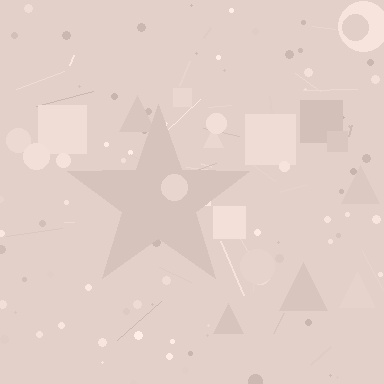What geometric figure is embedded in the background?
A star is embedded in the background.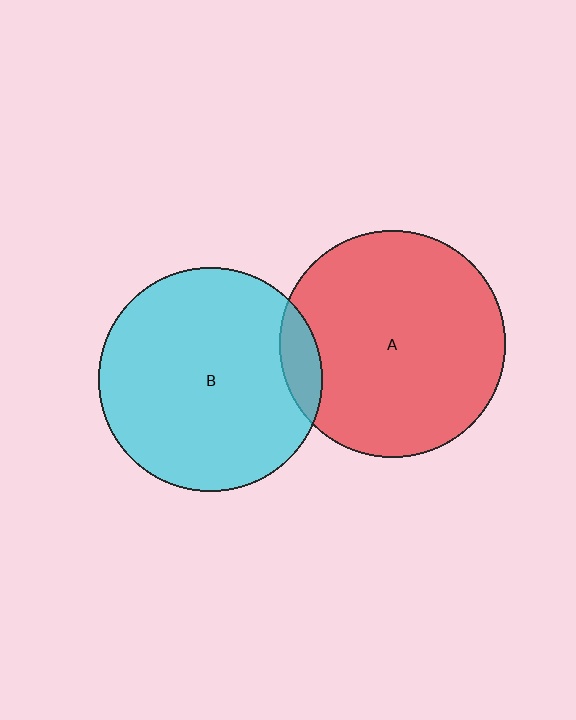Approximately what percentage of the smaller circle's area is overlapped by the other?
Approximately 10%.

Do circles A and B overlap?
Yes.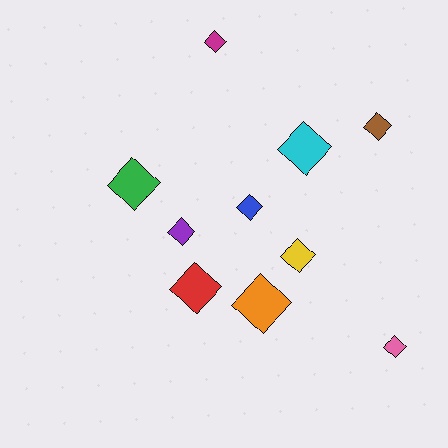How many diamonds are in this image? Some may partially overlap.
There are 10 diamonds.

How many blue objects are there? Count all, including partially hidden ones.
There is 1 blue object.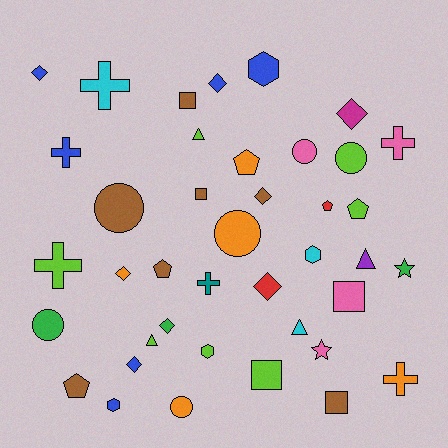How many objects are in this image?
There are 40 objects.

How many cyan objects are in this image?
There are 3 cyan objects.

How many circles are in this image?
There are 6 circles.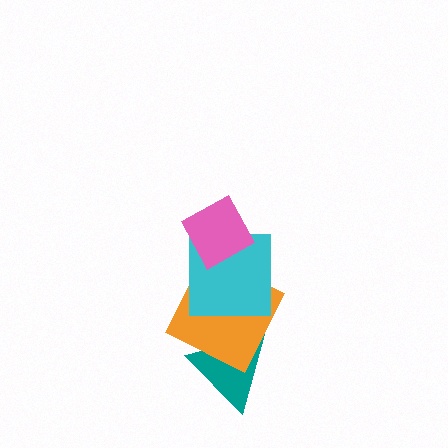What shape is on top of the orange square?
The cyan square is on top of the orange square.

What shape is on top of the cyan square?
The pink diamond is on top of the cyan square.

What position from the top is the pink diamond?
The pink diamond is 1st from the top.